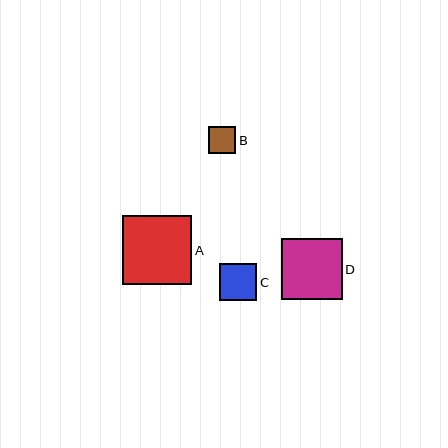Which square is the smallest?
Square B is the smallest with a size of approximately 27 pixels.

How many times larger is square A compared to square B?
Square A is approximately 2.6 times the size of square B.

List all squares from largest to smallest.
From largest to smallest: A, D, C, B.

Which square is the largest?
Square A is the largest with a size of approximately 69 pixels.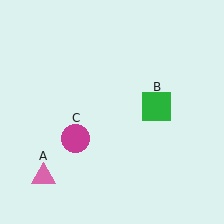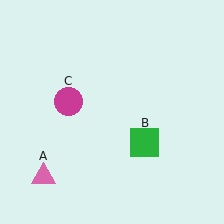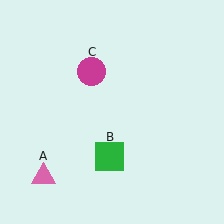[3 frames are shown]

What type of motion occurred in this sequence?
The green square (object B), magenta circle (object C) rotated clockwise around the center of the scene.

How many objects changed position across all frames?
2 objects changed position: green square (object B), magenta circle (object C).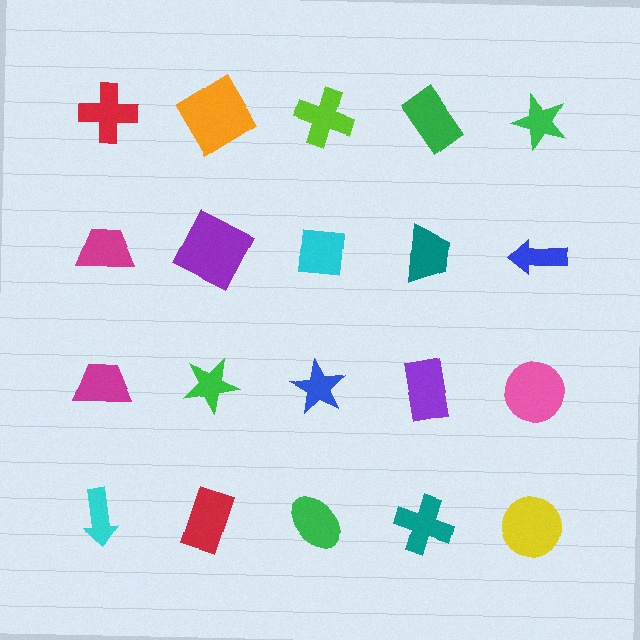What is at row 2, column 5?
A blue arrow.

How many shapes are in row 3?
5 shapes.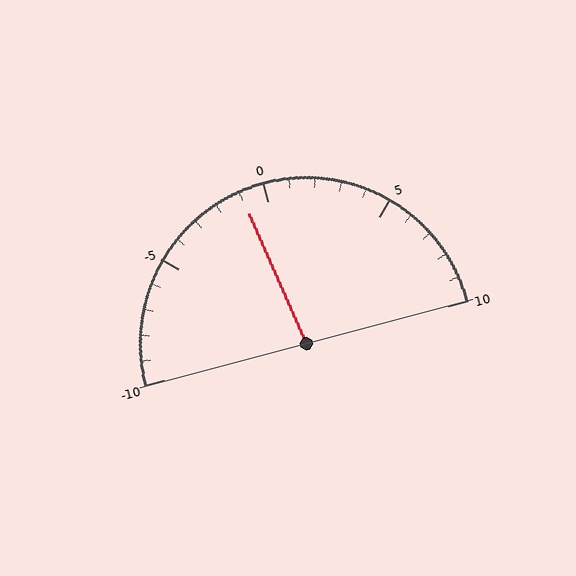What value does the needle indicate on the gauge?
The needle indicates approximately -1.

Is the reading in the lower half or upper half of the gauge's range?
The reading is in the lower half of the range (-10 to 10).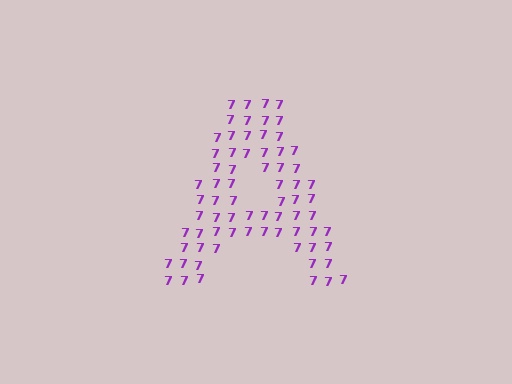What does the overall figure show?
The overall figure shows the letter A.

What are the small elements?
The small elements are digit 7's.